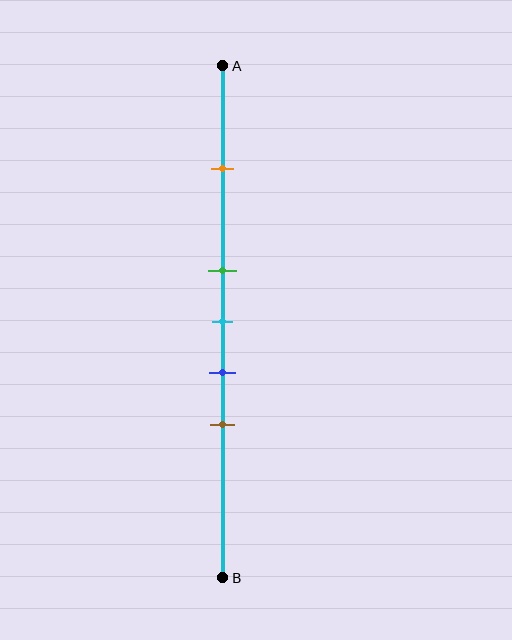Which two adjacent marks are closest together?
The green and cyan marks are the closest adjacent pair.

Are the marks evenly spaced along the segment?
No, the marks are not evenly spaced.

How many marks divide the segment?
There are 5 marks dividing the segment.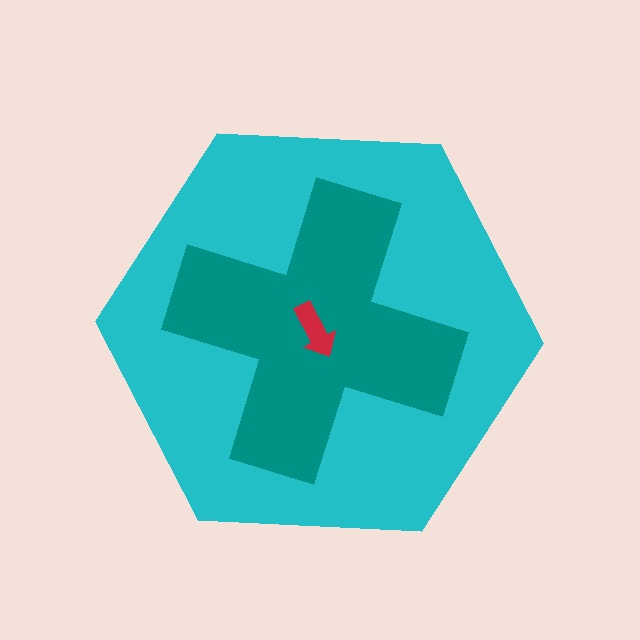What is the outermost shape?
The cyan hexagon.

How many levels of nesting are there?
3.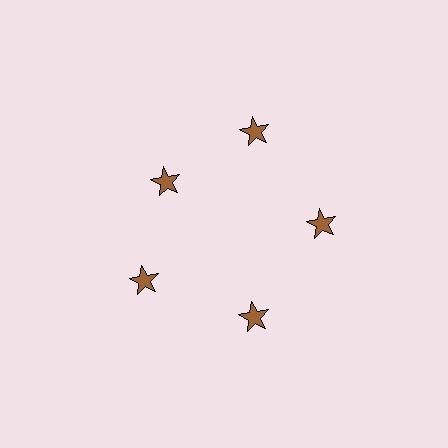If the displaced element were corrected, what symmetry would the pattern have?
It would have 5-fold rotational symmetry — the pattern would map onto itself every 72 degrees.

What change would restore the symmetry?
The symmetry would be restored by moving it outward, back onto the ring so that all 5 stars sit at equal angles and equal distance from the center.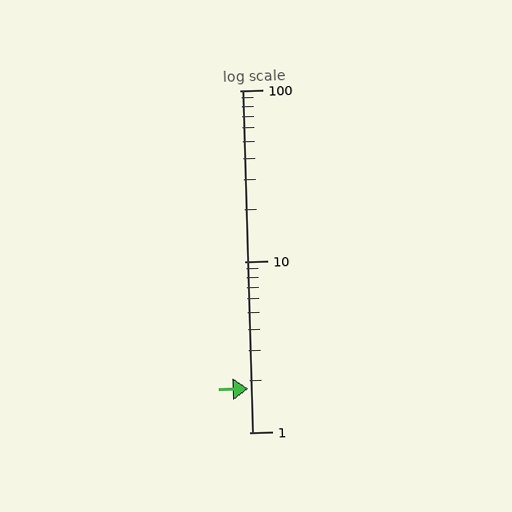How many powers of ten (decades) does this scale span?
The scale spans 2 decades, from 1 to 100.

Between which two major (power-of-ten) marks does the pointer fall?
The pointer is between 1 and 10.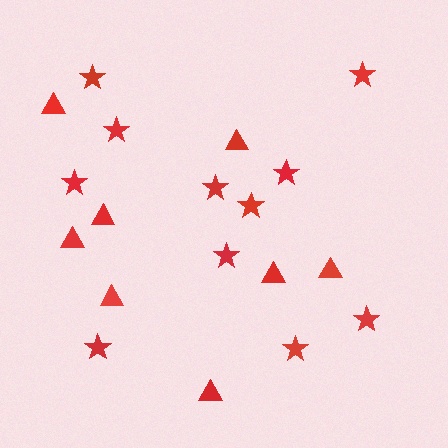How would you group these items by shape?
There are 2 groups: one group of triangles (8) and one group of stars (11).